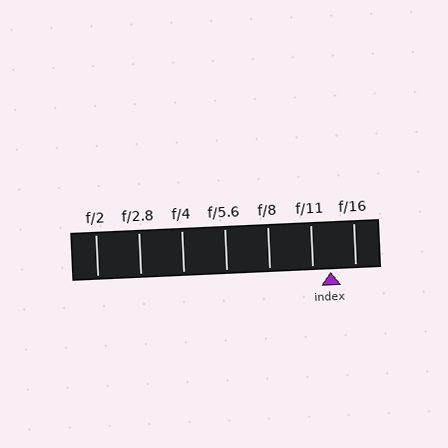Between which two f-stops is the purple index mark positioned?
The index mark is between f/11 and f/16.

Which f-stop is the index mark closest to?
The index mark is closest to f/11.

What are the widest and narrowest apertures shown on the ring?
The widest aperture shown is f/2 and the narrowest is f/16.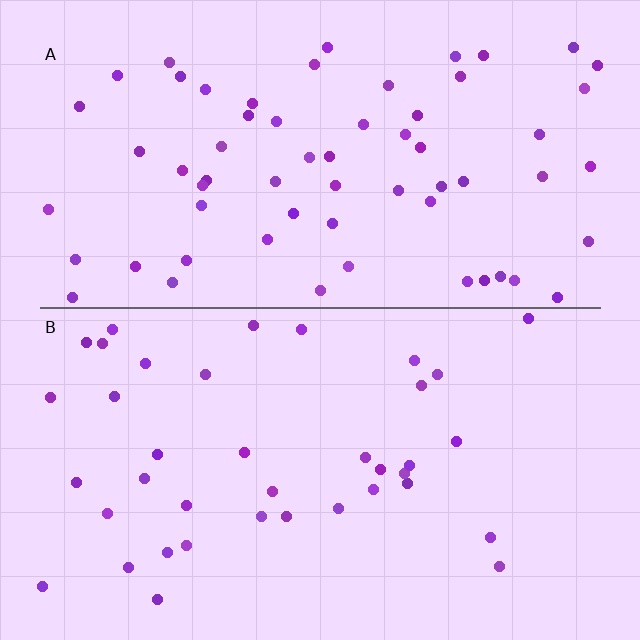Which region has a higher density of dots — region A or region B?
A (the top).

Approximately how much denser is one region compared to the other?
Approximately 1.6× — region A over region B.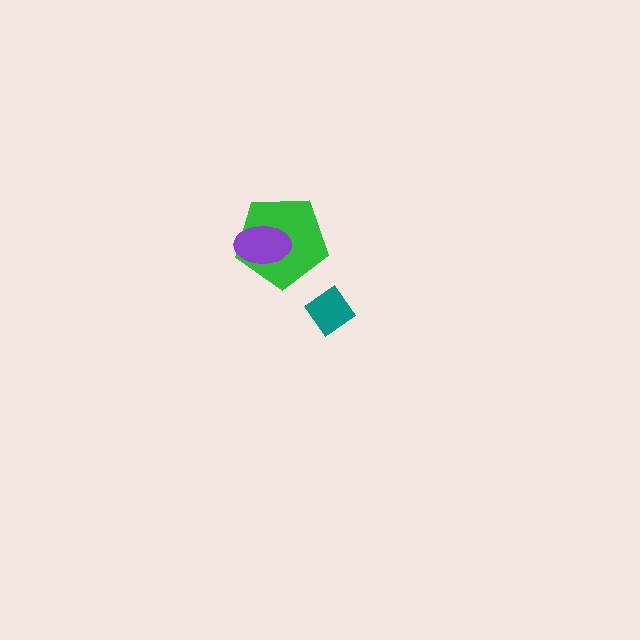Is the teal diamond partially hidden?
No, no other shape covers it.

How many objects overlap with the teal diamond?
0 objects overlap with the teal diamond.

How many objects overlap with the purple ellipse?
1 object overlaps with the purple ellipse.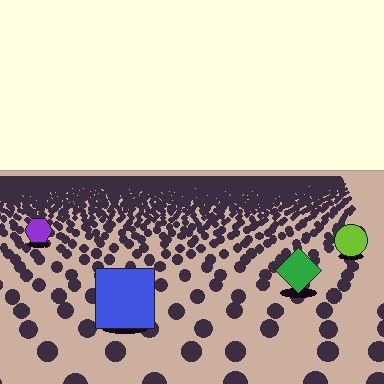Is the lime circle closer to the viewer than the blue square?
No. The blue square is closer — you can tell from the texture gradient: the ground texture is coarser near it.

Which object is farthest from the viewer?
The purple hexagon is farthest from the viewer. It appears smaller and the ground texture around it is denser.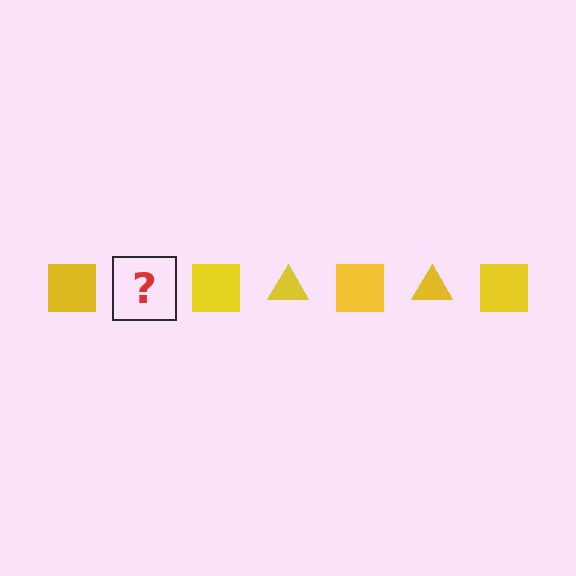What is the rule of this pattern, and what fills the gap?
The rule is that the pattern cycles through square, triangle shapes in yellow. The gap should be filled with a yellow triangle.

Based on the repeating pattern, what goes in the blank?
The blank should be a yellow triangle.